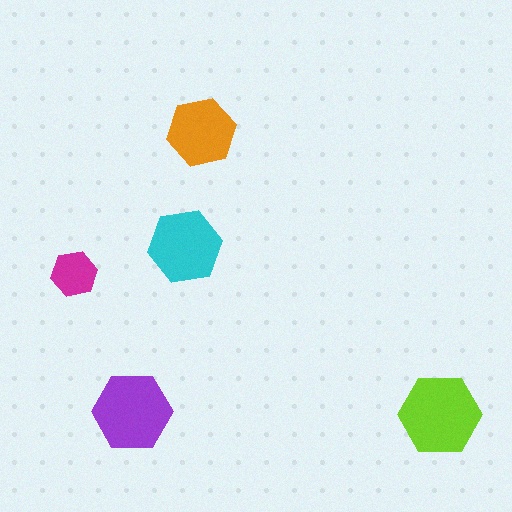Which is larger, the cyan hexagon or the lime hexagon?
The lime one.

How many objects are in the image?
There are 5 objects in the image.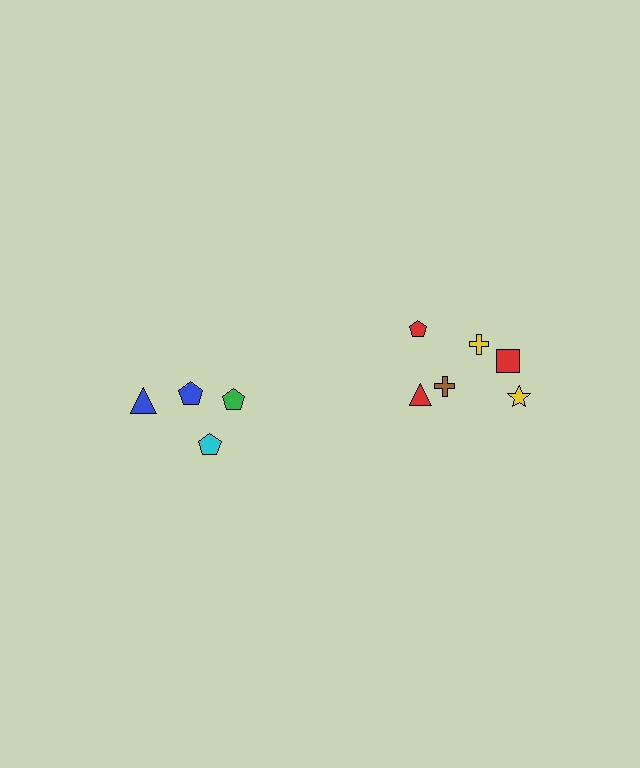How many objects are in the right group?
There are 6 objects.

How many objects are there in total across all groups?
There are 10 objects.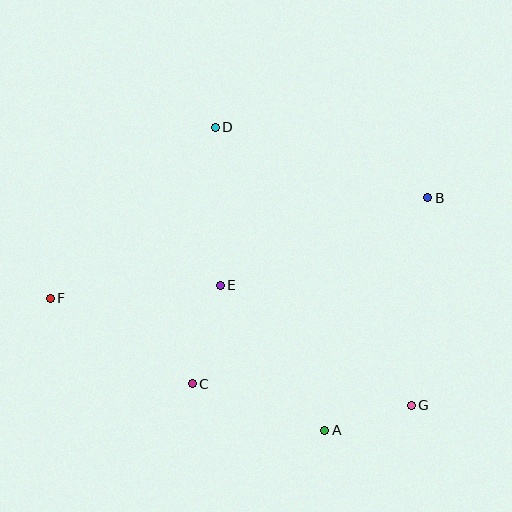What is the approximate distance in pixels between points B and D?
The distance between B and D is approximately 224 pixels.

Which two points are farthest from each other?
Points B and F are farthest from each other.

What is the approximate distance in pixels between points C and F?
The distance between C and F is approximately 166 pixels.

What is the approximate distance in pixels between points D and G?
The distance between D and G is approximately 340 pixels.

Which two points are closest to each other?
Points A and G are closest to each other.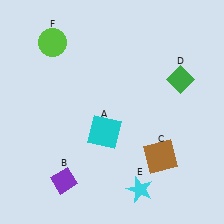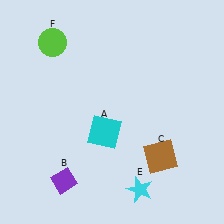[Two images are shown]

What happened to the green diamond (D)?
The green diamond (D) was removed in Image 2. It was in the top-right area of Image 1.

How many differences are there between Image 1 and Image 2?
There is 1 difference between the two images.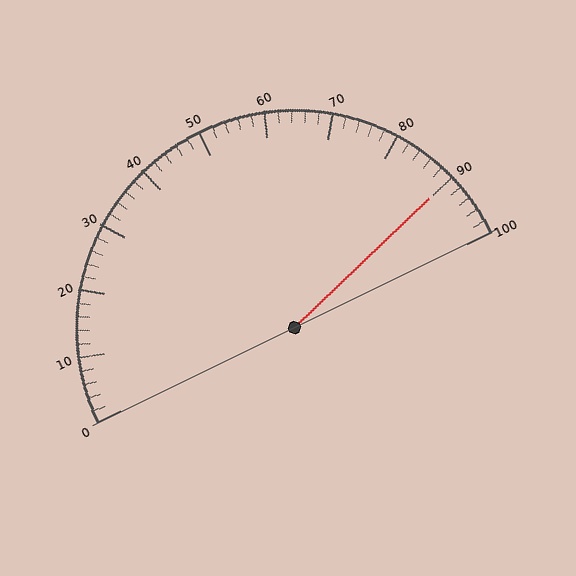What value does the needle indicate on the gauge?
The needle indicates approximately 90.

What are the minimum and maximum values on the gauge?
The gauge ranges from 0 to 100.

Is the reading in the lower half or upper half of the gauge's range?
The reading is in the upper half of the range (0 to 100).